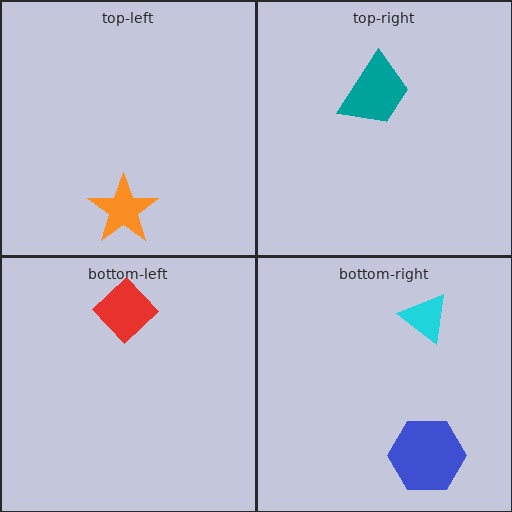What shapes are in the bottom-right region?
The cyan triangle, the blue hexagon.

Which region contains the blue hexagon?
The bottom-right region.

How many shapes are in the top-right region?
1.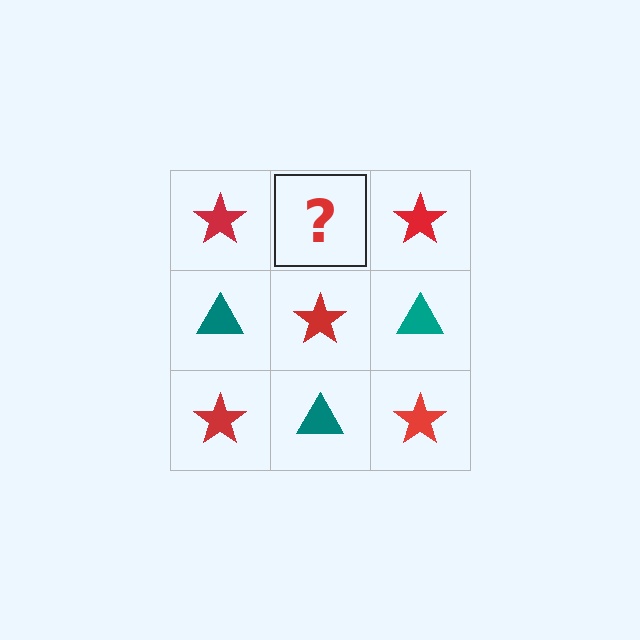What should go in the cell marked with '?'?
The missing cell should contain a teal triangle.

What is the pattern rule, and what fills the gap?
The rule is that it alternates red star and teal triangle in a checkerboard pattern. The gap should be filled with a teal triangle.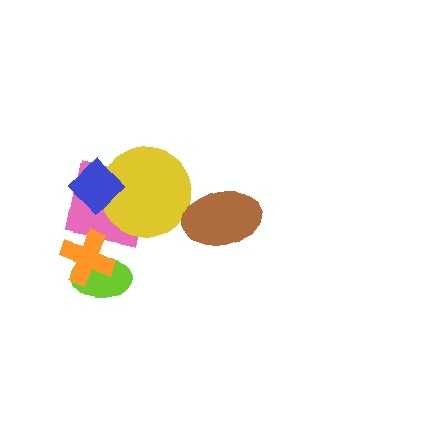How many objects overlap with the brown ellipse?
0 objects overlap with the brown ellipse.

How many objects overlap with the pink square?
2 objects overlap with the pink square.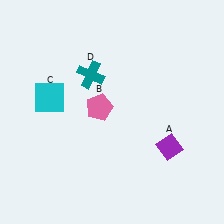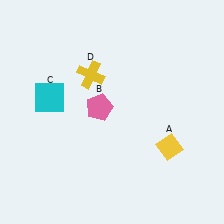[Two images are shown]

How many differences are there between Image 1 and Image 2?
There are 2 differences between the two images.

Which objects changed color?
A changed from purple to yellow. D changed from teal to yellow.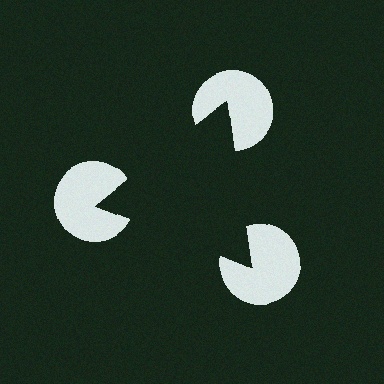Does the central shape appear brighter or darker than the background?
It typically appears slightly darker than the background, even though no actual brightness change is drawn.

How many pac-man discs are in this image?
There are 3 — one at each vertex of the illusory triangle.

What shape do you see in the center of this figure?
An illusory triangle — its edges are inferred from the aligned wedge cuts in the pac-man discs, not physically drawn.